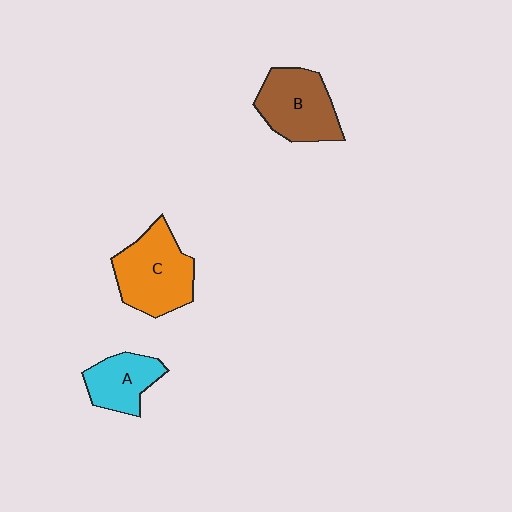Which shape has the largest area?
Shape C (orange).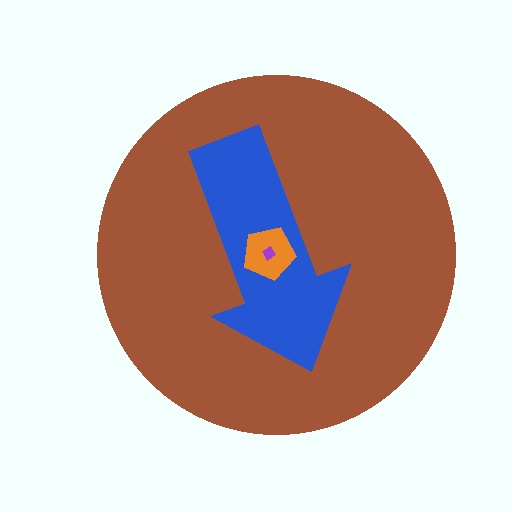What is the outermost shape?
The brown circle.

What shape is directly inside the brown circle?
The blue arrow.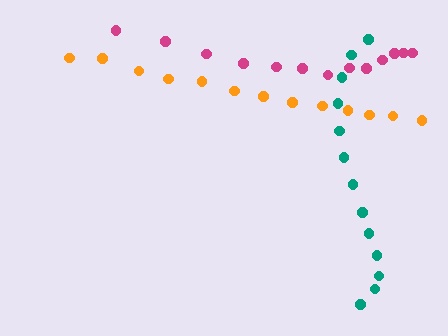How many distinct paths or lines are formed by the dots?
There are 3 distinct paths.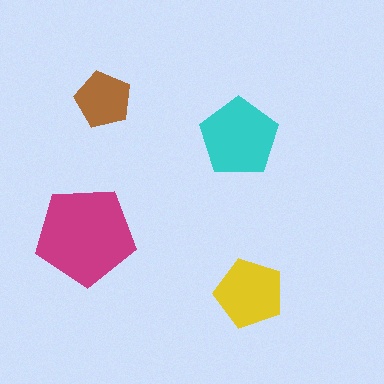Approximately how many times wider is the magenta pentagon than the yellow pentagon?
About 1.5 times wider.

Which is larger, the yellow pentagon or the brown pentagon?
The yellow one.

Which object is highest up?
The brown pentagon is topmost.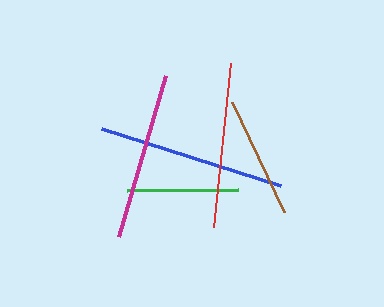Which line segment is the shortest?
The green line is the shortest at approximately 111 pixels.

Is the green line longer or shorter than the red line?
The red line is longer than the green line.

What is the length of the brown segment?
The brown segment is approximately 121 pixels long.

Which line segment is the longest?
The blue line is the longest at approximately 188 pixels.